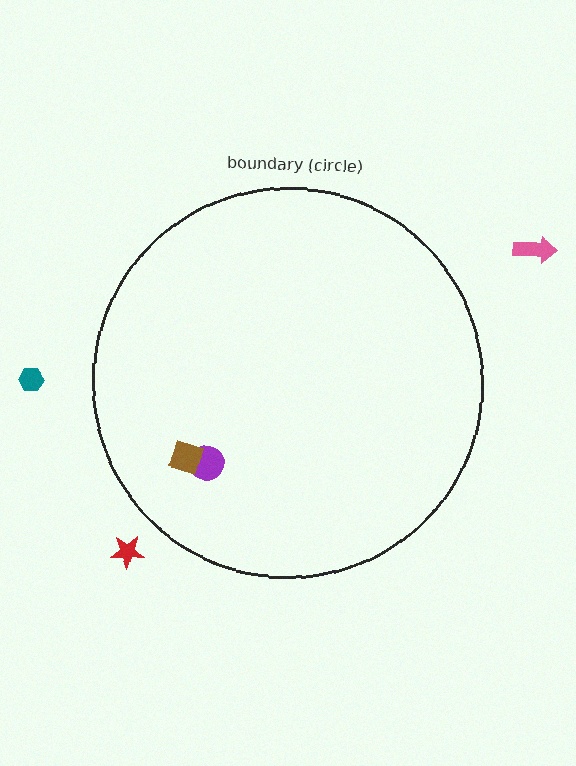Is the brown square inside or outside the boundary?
Inside.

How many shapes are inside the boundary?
2 inside, 3 outside.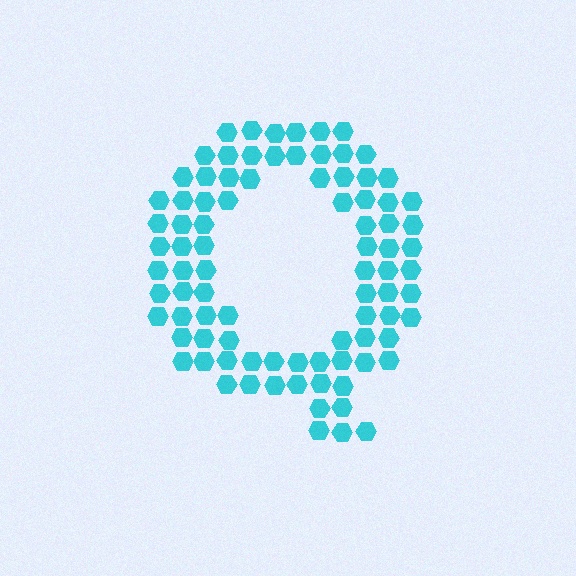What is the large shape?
The large shape is the letter Q.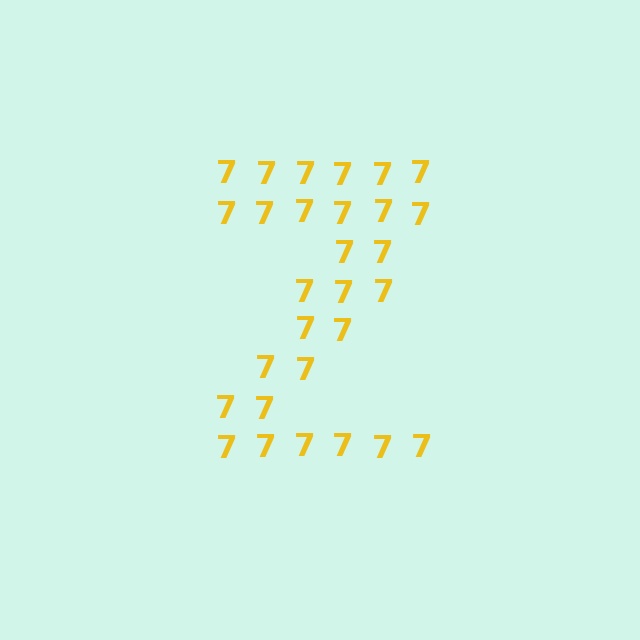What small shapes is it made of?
It is made of small digit 7's.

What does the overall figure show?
The overall figure shows the letter Z.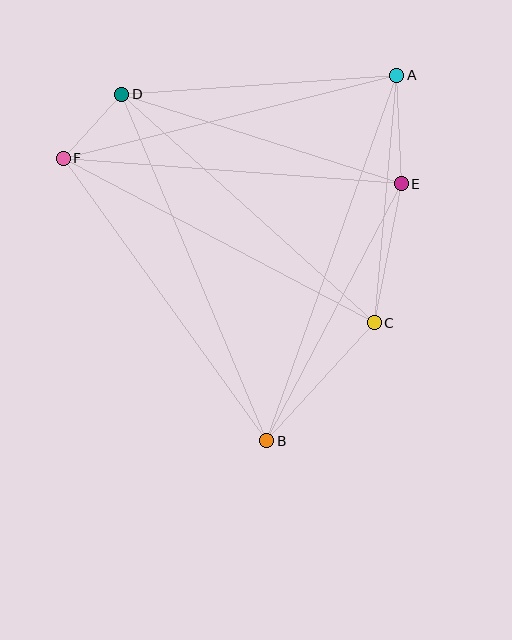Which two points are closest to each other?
Points D and F are closest to each other.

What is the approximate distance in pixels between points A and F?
The distance between A and F is approximately 344 pixels.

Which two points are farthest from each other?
Points A and B are farthest from each other.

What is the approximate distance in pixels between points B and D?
The distance between B and D is approximately 376 pixels.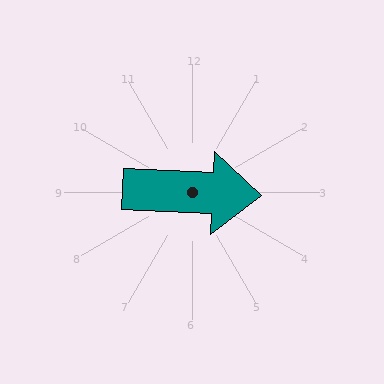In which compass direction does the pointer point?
East.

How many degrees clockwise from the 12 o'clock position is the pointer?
Approximately 93 degrees.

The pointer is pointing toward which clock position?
Roughly 3 o'clock.